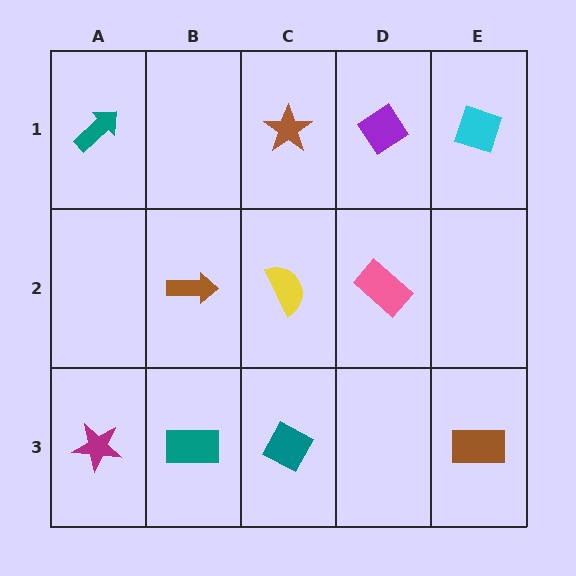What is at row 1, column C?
A brown star.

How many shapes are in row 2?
3 shapes.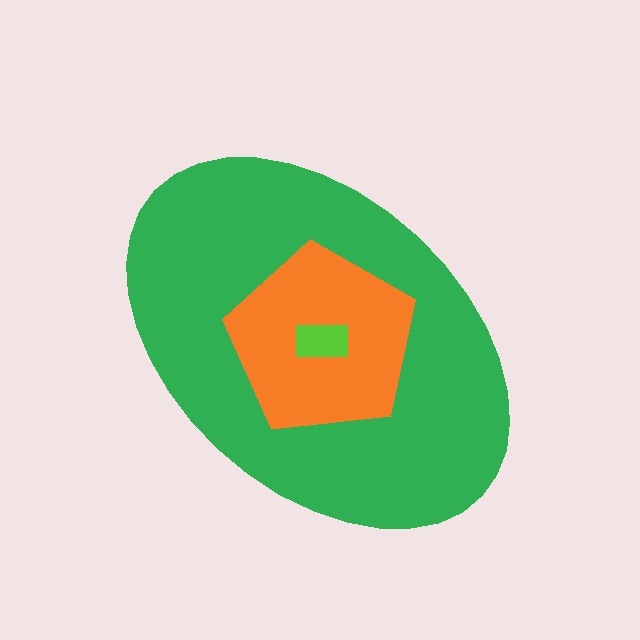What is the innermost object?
The lime rectangle.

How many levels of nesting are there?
3.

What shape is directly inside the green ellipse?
The orange pentagon.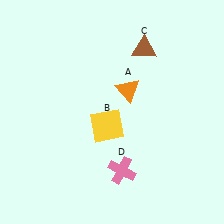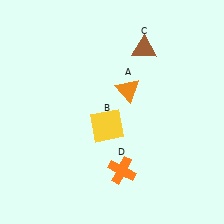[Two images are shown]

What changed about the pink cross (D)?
In Image 1, D is pink. In Image 2, it changed to orange.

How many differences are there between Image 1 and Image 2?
There is 1 difference between the two images.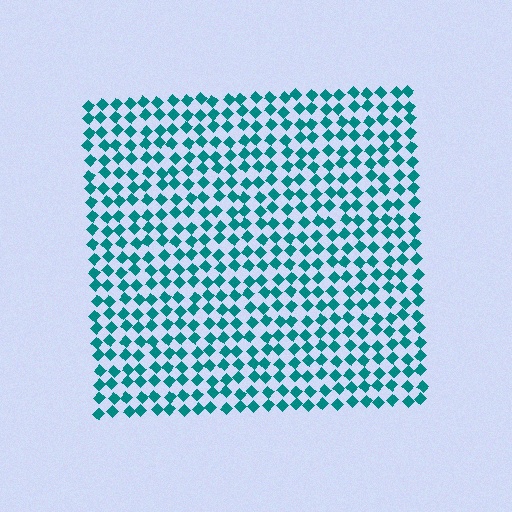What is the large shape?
The large shape is a square.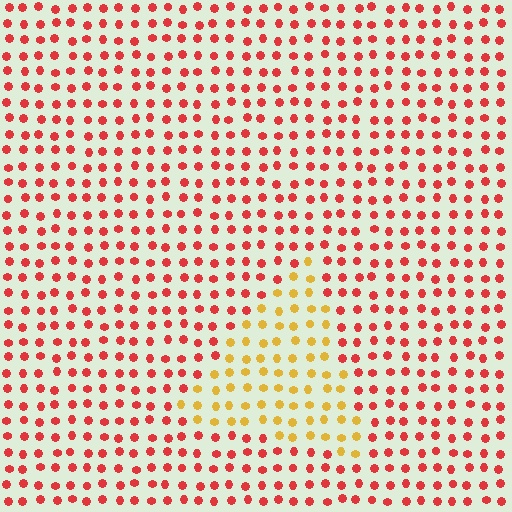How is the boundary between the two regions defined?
The boundary is defined purely by a slight shift in hue (about 47 degrees). Spacing, size, and orientation are identical on both sides.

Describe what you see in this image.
The image is filled with small red elements in a uniform arrangement. A triangle-shaped region is visible where the elements are tinted to a slightly different hue, forming a subtle color boundary.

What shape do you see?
I see a triangle.